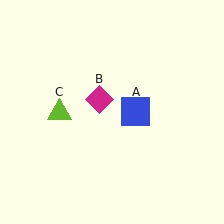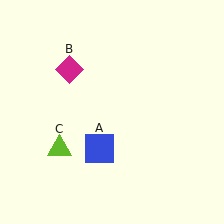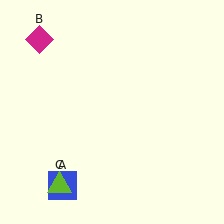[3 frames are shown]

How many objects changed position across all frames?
3 objects changed position: blue square (object A), magenta diamond (object B), lime triangle (object C).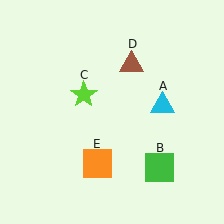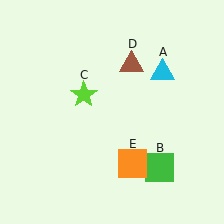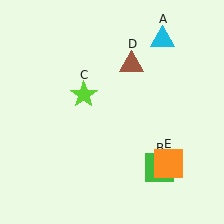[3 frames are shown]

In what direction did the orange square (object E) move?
The orange square (object E) moved right.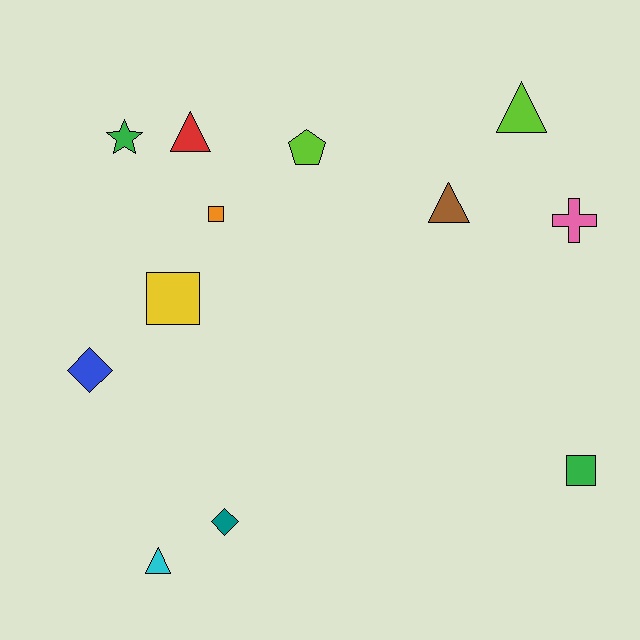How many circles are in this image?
There are no circles.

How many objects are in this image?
There are 12 objects.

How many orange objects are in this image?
There is 1 orange object.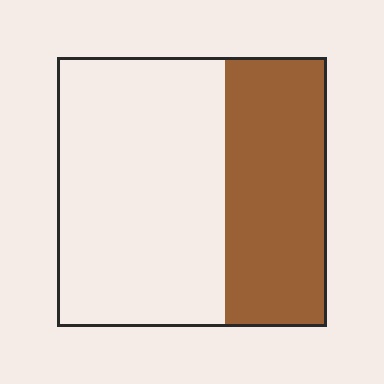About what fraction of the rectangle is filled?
About three eighths (3/8).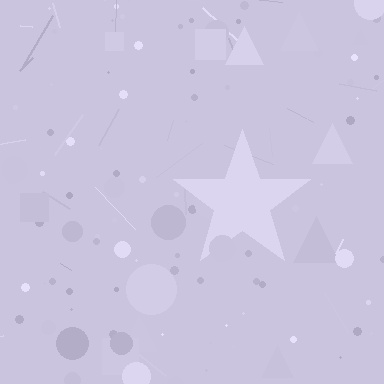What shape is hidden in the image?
A star is hidden in the image.